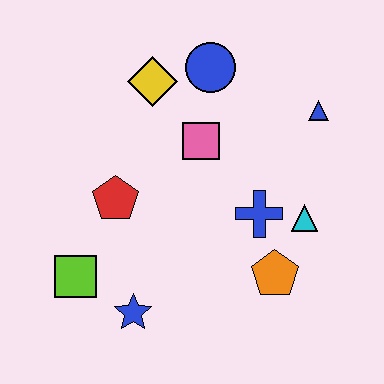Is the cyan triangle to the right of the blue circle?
Yes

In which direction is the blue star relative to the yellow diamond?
The blue star is below the yellow diamond.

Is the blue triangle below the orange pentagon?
No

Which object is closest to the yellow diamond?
The blue circle is closest to the yellow diamond.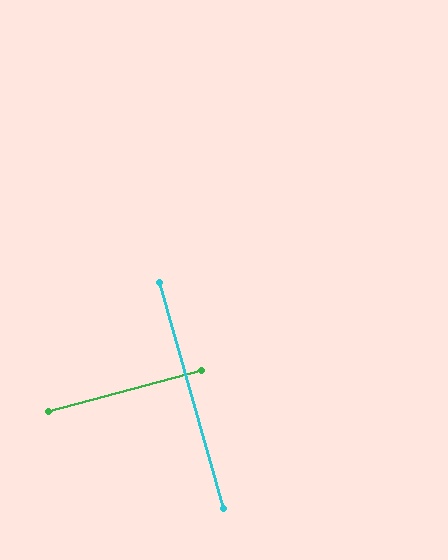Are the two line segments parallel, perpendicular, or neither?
Perpendicular — they meet at approximately 89°.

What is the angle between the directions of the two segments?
Approximately 89 degrees.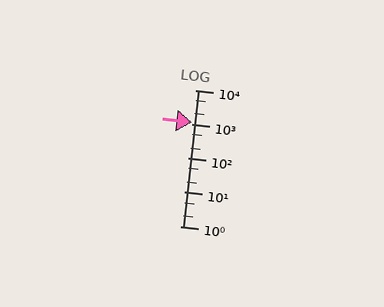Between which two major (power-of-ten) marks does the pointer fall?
The pointer is between 1000 and 10000.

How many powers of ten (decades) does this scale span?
The scale spans 4 decades, from 1 to 10000.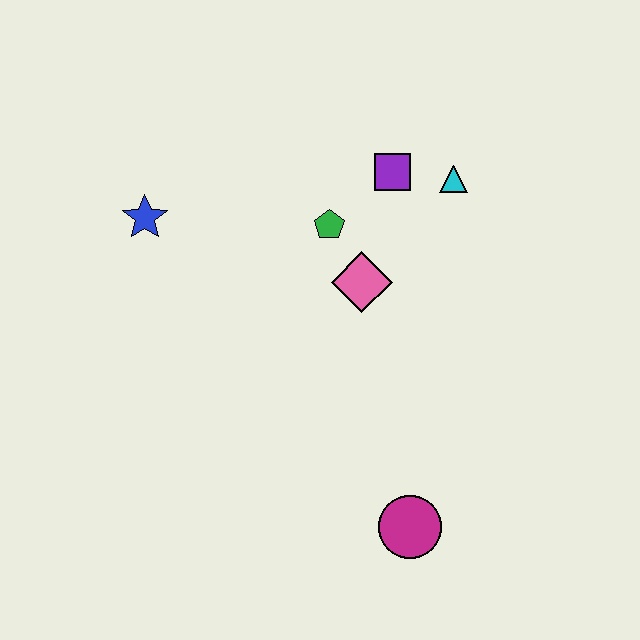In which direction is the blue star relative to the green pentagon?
The blue star is to the left of the green pentagon.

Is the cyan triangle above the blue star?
Yes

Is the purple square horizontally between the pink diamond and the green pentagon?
No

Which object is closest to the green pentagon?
The pink diamond is closest to the green pentagon.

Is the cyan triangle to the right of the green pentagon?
Yes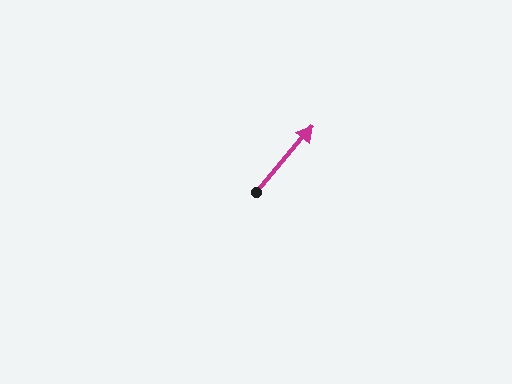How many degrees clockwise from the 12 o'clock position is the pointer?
Approximately 41 degrees.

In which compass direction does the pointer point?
Northeast.